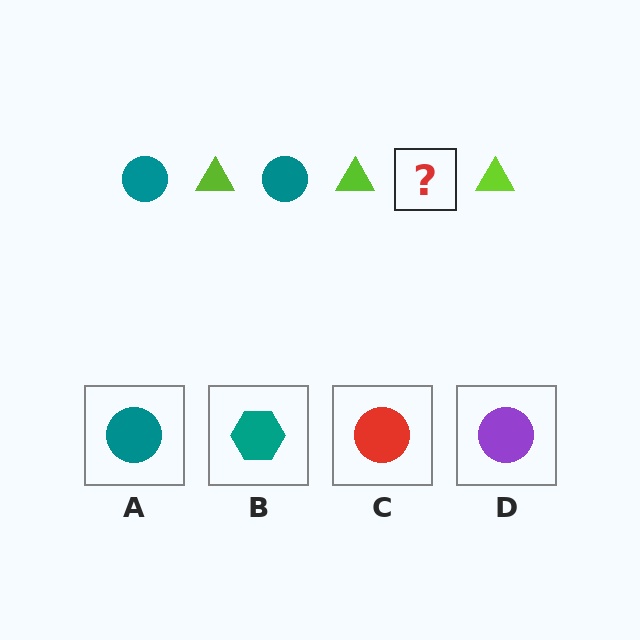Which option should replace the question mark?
Option A.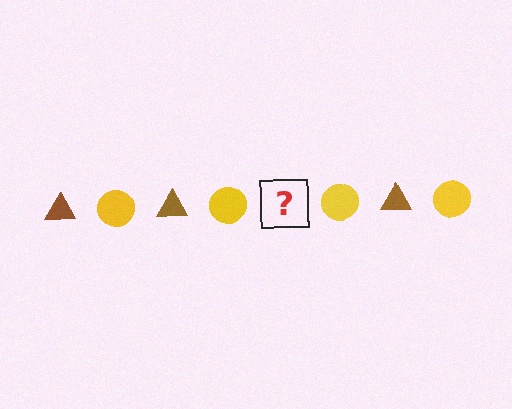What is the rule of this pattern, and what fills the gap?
The rule is that the pattern alternates between brown triangle and yellow circle. The gap should be filled with a brown triangle.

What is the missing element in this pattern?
The missing element is a brown triangle.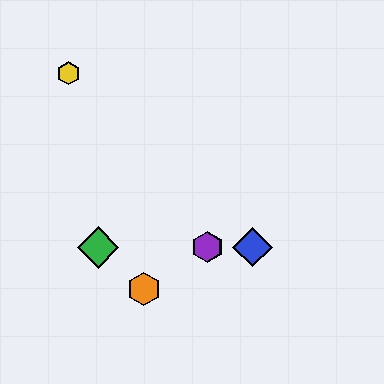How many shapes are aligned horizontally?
4 shapes (the red hexagon, the blue diamond, the green diamond, the purple hexagon) are aligned horizontally.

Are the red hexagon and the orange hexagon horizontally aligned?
No, the red hexagon is at y≈247 and the orange hexagon is at y≈289.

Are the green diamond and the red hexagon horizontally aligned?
Yes, both are at y≈247.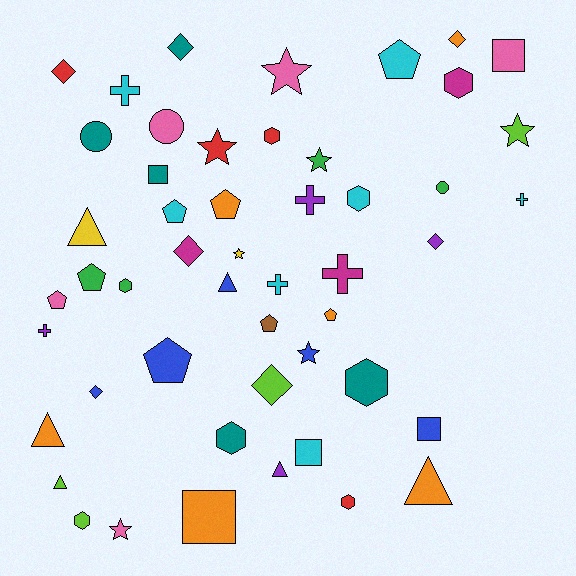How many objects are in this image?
There are 50 objects.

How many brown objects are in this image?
There is 1 brown object.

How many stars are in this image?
There are 7 stars.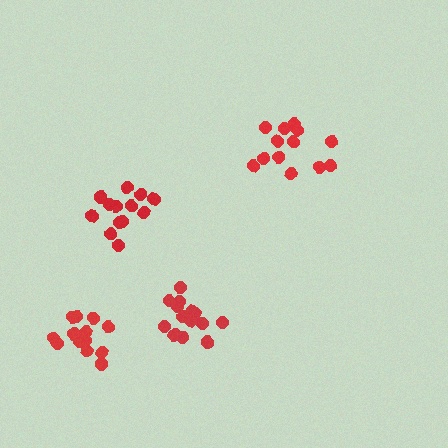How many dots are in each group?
Group 1: 13 dots, Group 2: 13 dots, Group 3: 14 dots, Group 4: 16 dots (56 total).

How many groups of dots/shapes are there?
There are 4 groups.